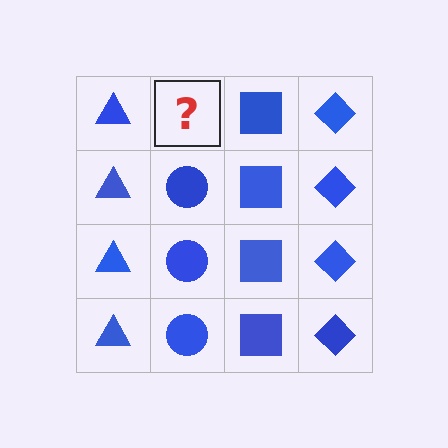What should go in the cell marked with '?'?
The missing cell should contain a blue circle.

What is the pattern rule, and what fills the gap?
The rule is that each column has a consistent shape. The gap should be filled with a blue circle.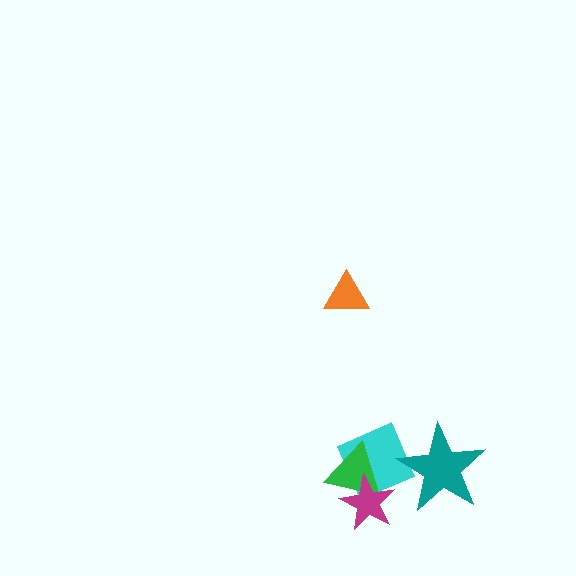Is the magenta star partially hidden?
No, no other shape covers it.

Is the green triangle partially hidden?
Yes, it is partially covered by another shape.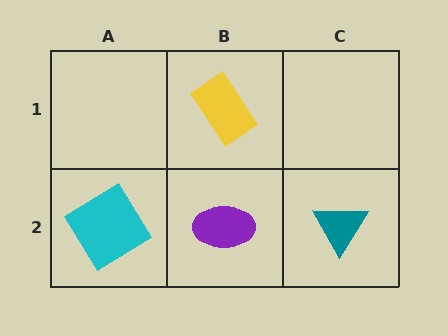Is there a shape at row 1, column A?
No, that cell is empty.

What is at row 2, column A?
A cyan diamond.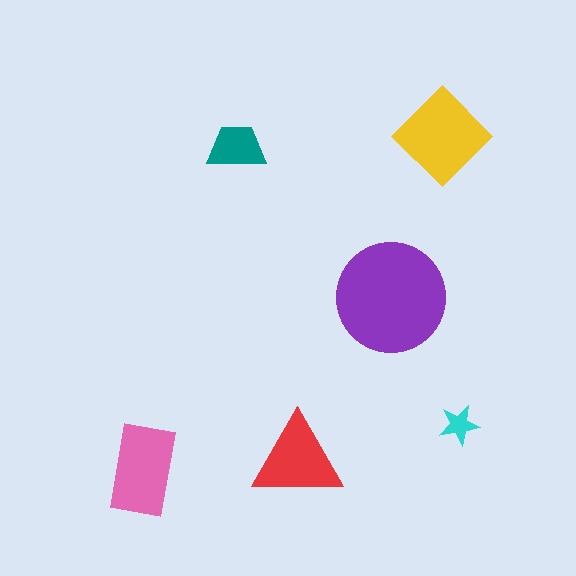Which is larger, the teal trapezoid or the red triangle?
The red triangle.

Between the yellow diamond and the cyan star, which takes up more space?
The yellow diamond.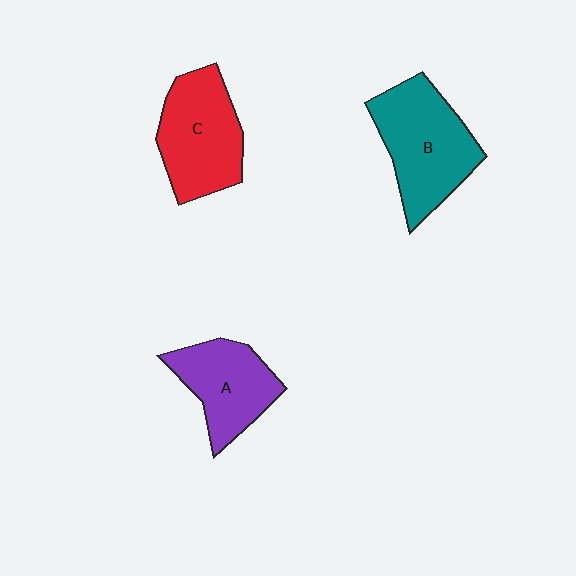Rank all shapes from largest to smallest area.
From largest to smallest: B (teal), C (red), A (purple).